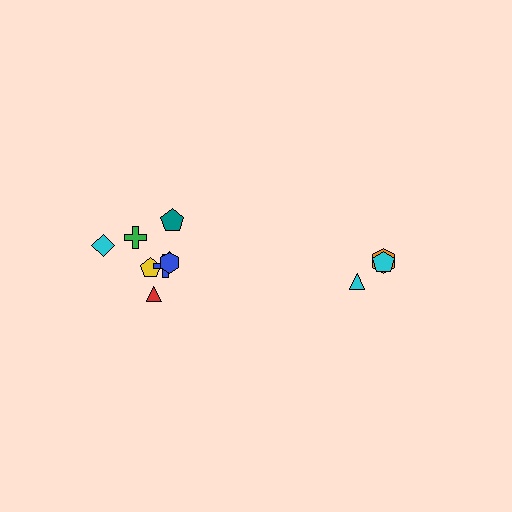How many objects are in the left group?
There are 8 objects.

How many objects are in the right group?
There are 3 objects.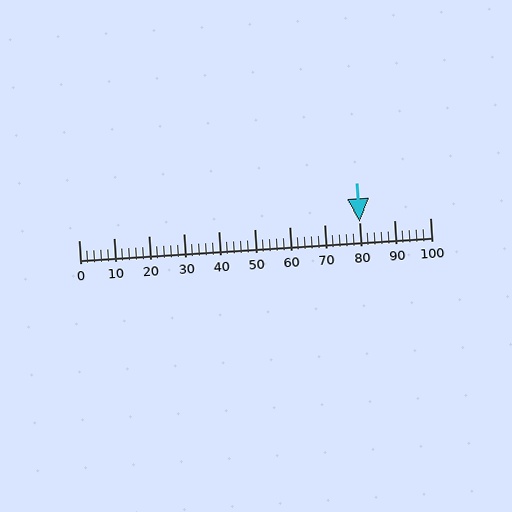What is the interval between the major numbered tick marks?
The major tick marks are spaced 10 units apart.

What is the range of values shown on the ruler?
The ruler shows values from 0 to 100.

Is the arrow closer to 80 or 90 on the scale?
The arrow is closer to 80.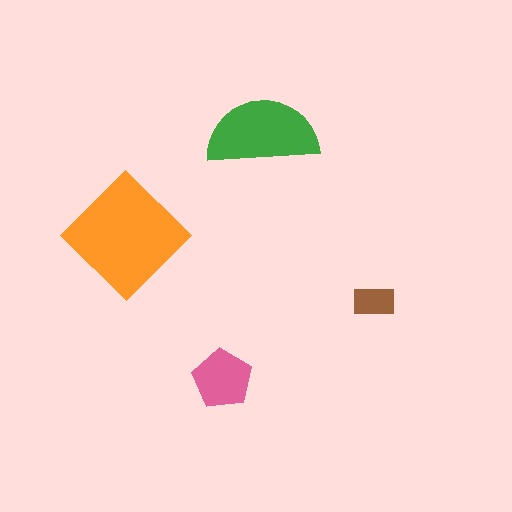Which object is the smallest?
The brown rectangle.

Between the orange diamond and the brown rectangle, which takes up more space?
The orange diamond.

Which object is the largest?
The orange diamond.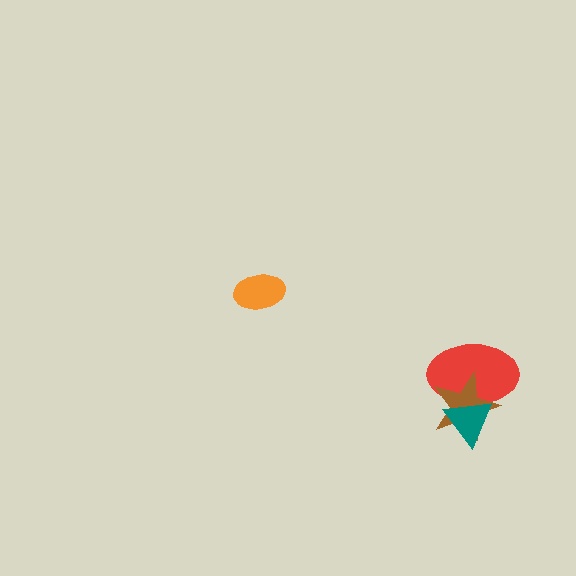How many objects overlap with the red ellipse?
2 objects overlap with the red ellipse.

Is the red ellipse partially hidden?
Yes, it is partially covered by another shape.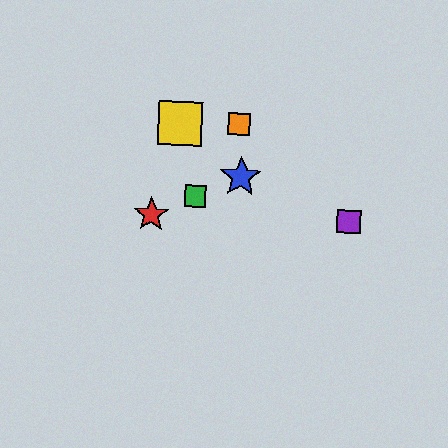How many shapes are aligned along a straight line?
3 shapes (the red star, the blue star, the green square) are aligned along a straight line.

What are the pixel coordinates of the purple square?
The purple square is at (349, 221).